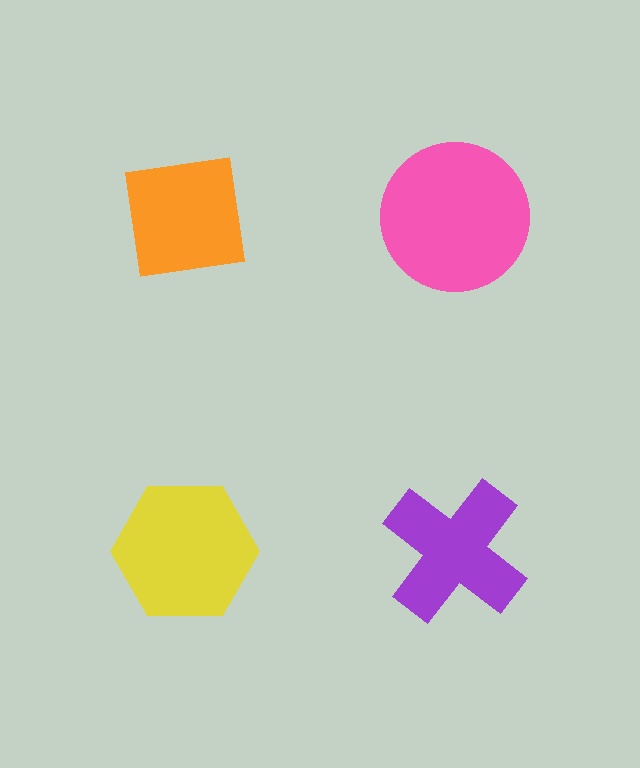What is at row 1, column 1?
An orange square.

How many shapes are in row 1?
2 shapes.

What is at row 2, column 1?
A yellow hexagon.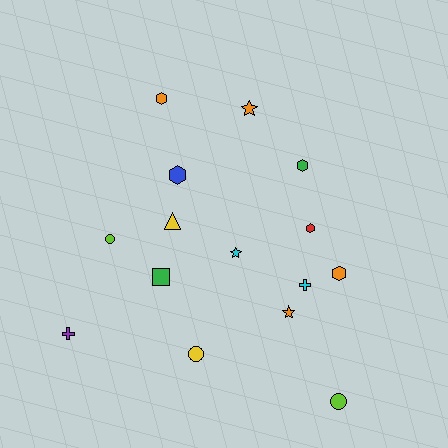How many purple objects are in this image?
There is 1 purple object.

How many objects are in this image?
There are 15 objects.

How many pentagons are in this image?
There are no pentagons.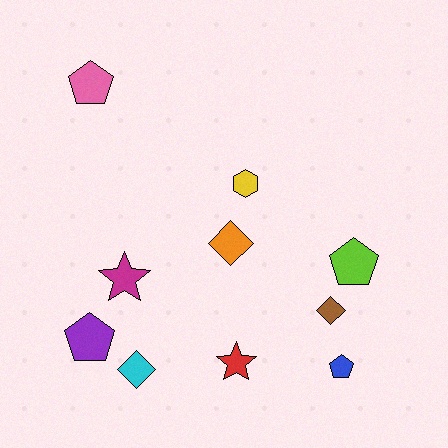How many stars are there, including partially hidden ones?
There are 2 stars.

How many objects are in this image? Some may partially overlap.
There are 10 objects.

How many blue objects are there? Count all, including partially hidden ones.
There is 1 blue object.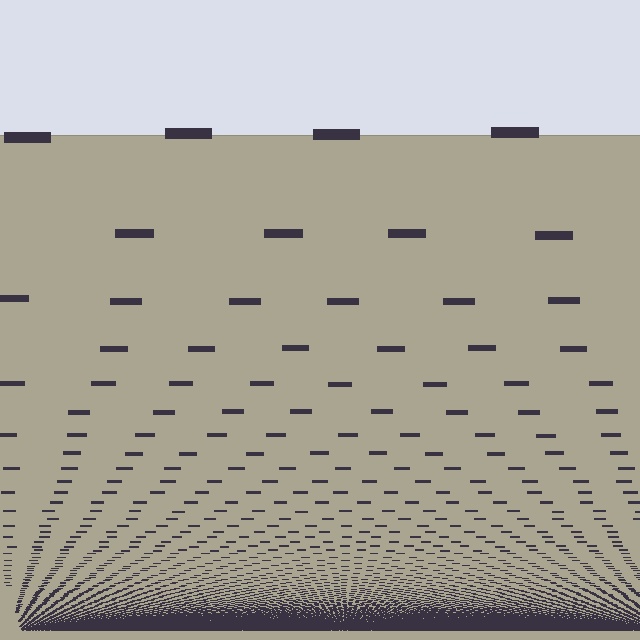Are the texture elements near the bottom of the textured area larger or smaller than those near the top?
Smaller. The gradient is inverted — elements near the bottom are smaller and denser.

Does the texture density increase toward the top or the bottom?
Density increases toward the bottom.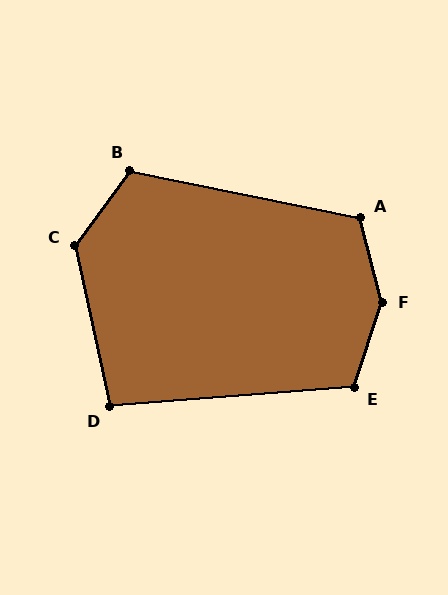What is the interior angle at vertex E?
Approximately 113 degrees (obtuse).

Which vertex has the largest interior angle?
F, at approximately 148 degrees.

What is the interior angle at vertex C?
Approximately 131 degrees (obtuse).